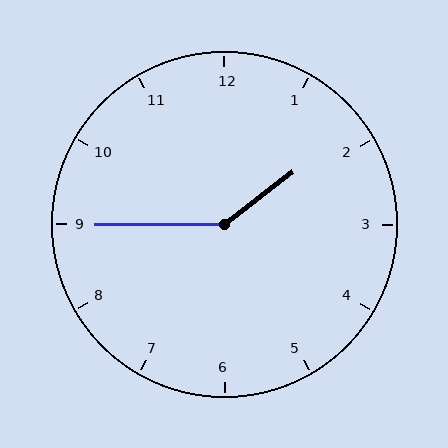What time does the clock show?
1:45.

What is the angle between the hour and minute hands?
Approximately 142 degrees.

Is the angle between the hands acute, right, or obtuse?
It is obtuse.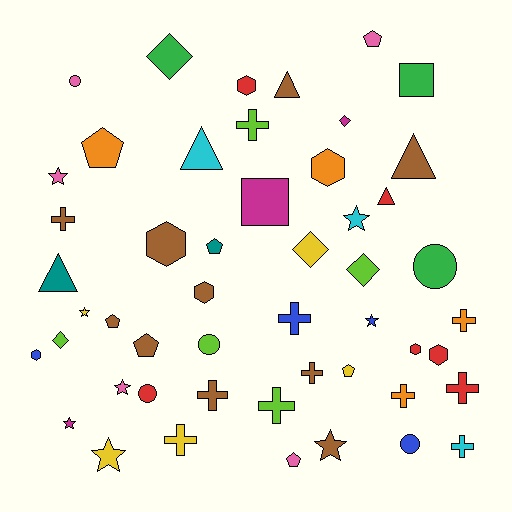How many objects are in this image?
There are 50 objects.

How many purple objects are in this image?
There are no purple objects.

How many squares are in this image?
There are 2 squares.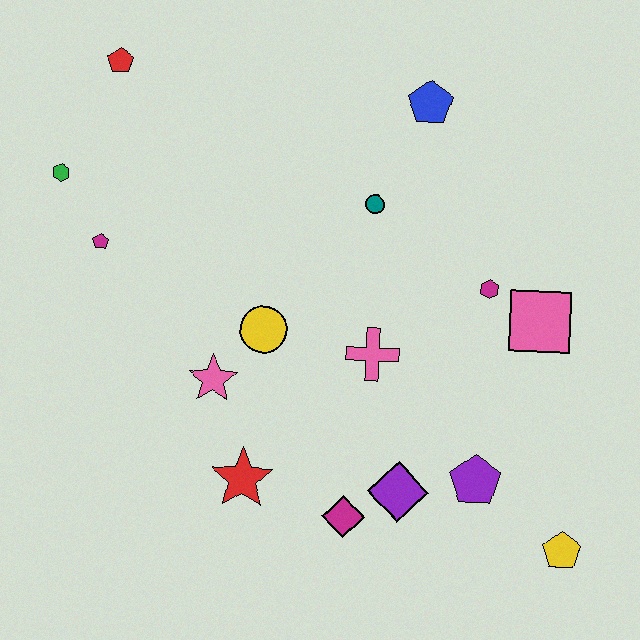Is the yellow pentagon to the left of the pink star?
No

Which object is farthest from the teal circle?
The yellow pentagon is farthest from the teal circle.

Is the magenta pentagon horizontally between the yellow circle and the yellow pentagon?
No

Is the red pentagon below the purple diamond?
No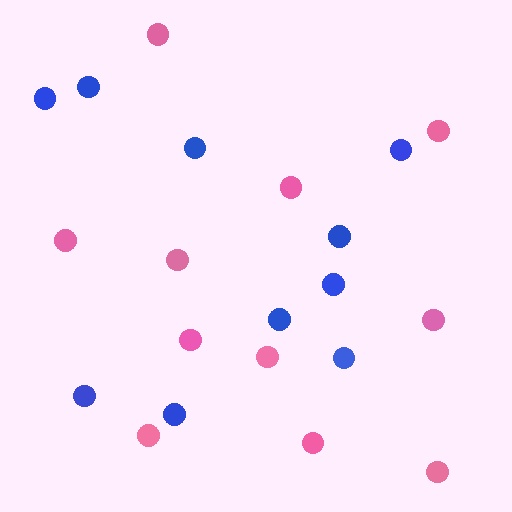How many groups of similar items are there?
There are 2 groups: one group of blue circles (10) and one group of pink circles (11).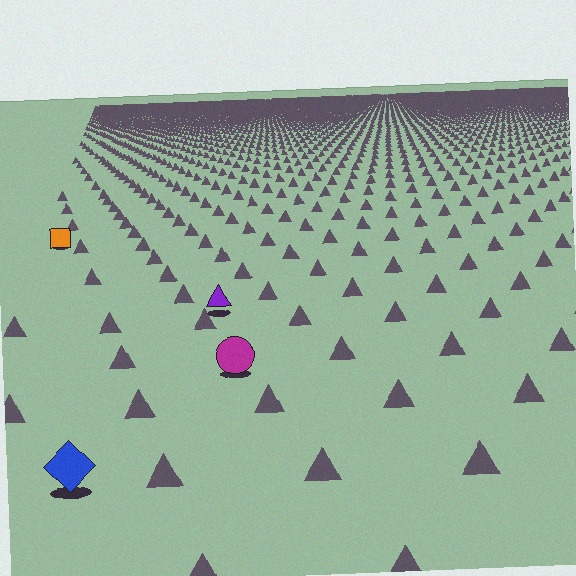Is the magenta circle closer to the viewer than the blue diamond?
No. The blue diamond is closer — you can tell from the texture gradient: the ground texture is coarser near it.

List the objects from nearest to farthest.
From nearest to farthest: the blue diamond, the magenta circle, the purple triangle, the orange square.